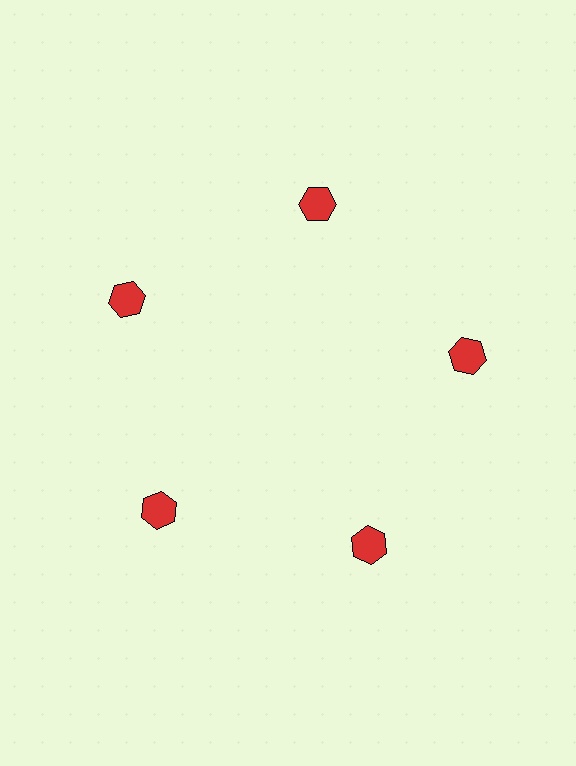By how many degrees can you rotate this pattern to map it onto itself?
The pattern maps onto itself every 72 degrees of rotation.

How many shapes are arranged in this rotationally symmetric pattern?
There are 5 shapes, arranged in 5 groups of 1.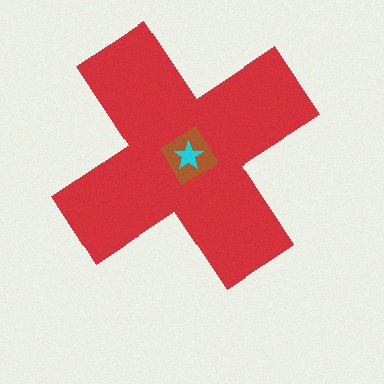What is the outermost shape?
The red cross.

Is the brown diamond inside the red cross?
Yes.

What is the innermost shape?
The cyan star.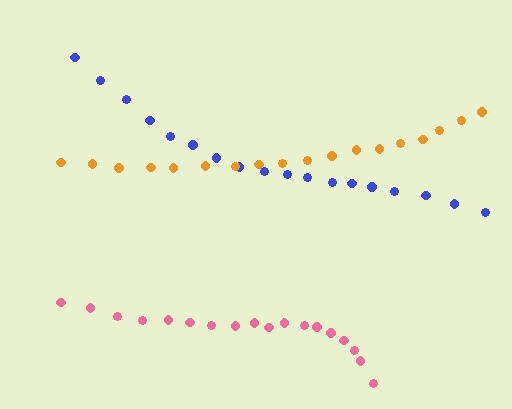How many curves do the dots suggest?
There are 3 distinct paths.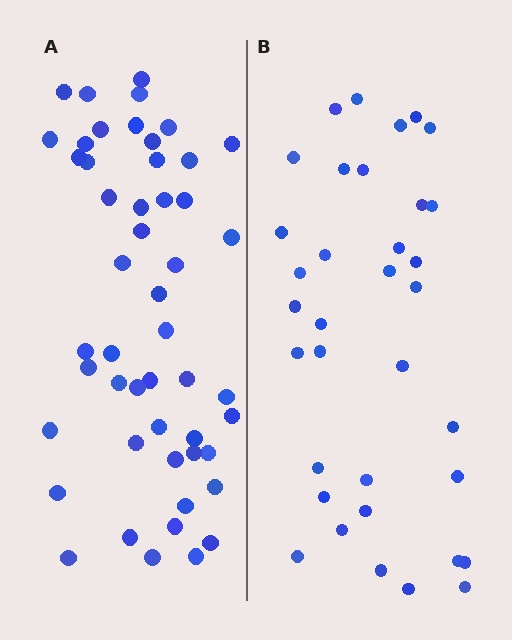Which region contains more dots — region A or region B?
Region A (the left region) has more dots.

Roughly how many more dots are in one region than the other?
Region A has approximately 15 more dots than region B.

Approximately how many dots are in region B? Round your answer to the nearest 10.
About 40 dots. (The exact count is 35, which rounds to 40.)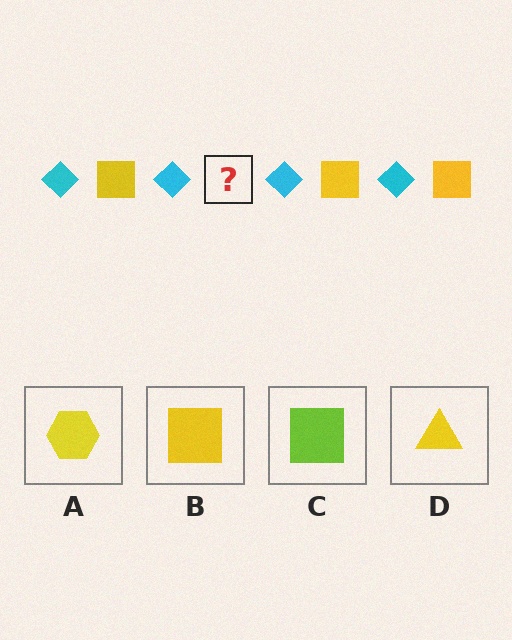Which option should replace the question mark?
Option B.